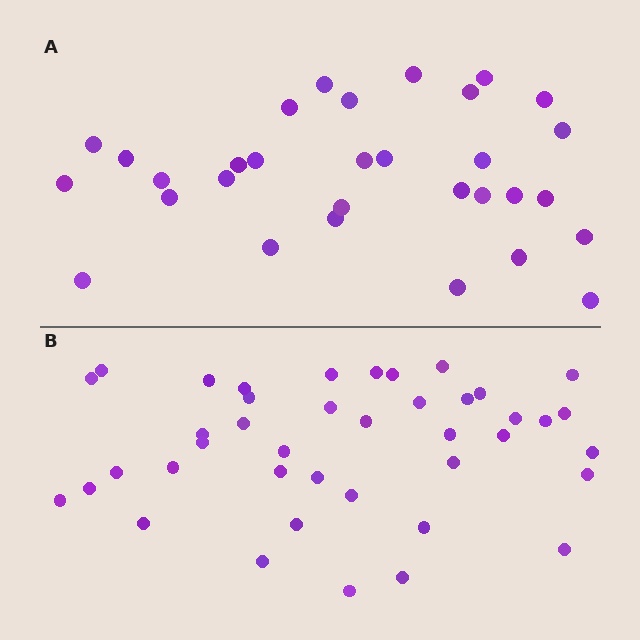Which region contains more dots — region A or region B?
Region B (the bottom region) has more dots.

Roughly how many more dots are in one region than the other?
Region B has roughly 10 or so more dots than region A.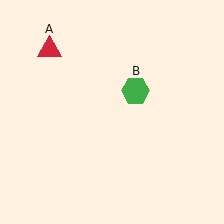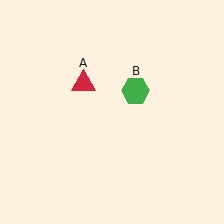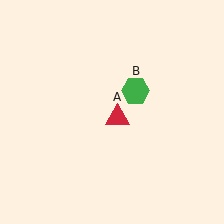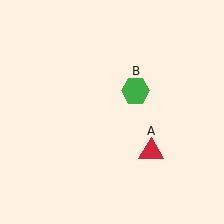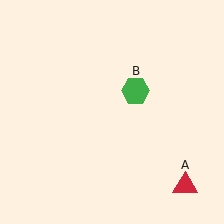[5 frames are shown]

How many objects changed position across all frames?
1 object changed position: red triangle (object A).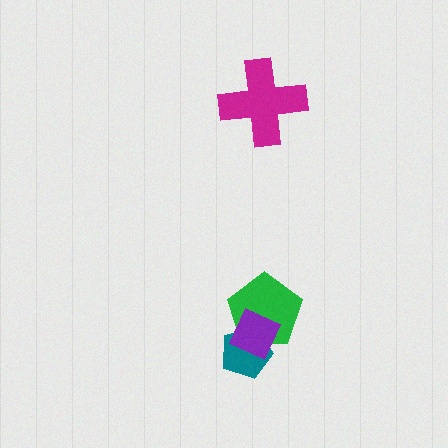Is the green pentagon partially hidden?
Yes, it is partially covered by another shape.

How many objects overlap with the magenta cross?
0 objects overlap with the magenta cross.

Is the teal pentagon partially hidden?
Yes, it is partially covered by another shape.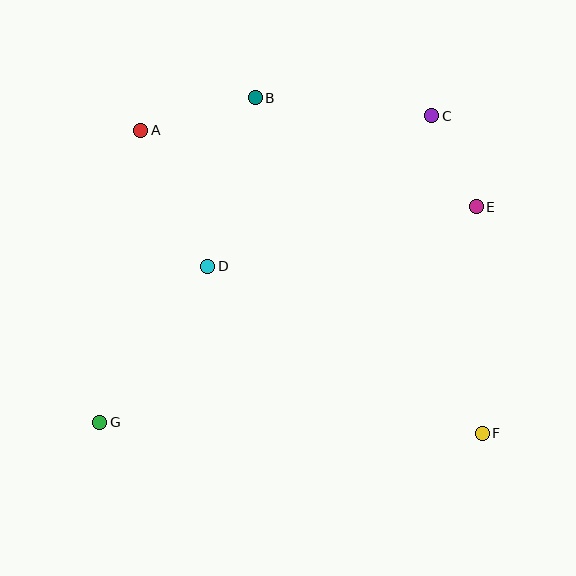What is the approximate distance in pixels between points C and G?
The distance between C and G is approximately 452 pixels.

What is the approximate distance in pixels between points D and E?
The distance between D and E is approximately 275 pixels.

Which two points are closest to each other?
Points C and E are closest to each other.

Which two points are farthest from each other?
Points A and F are farthest from each other.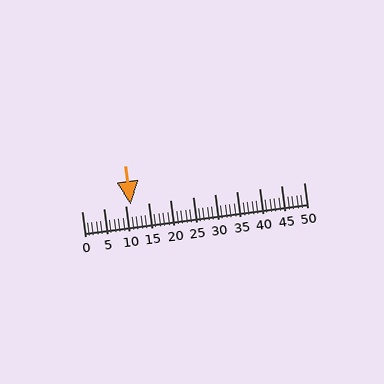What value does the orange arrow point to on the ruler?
The orange arrow points to approximately 11.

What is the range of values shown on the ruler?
The ruler shows values from 0 to 50.